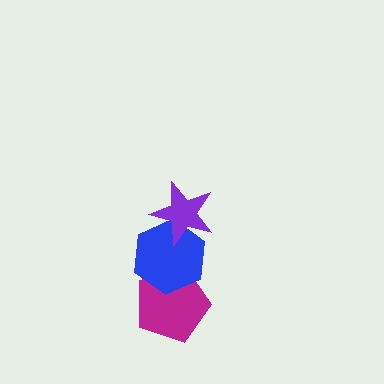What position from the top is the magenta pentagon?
The magenta pentagon is 3rd from the top.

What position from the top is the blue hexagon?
The blue hexagon is 2nd from the top.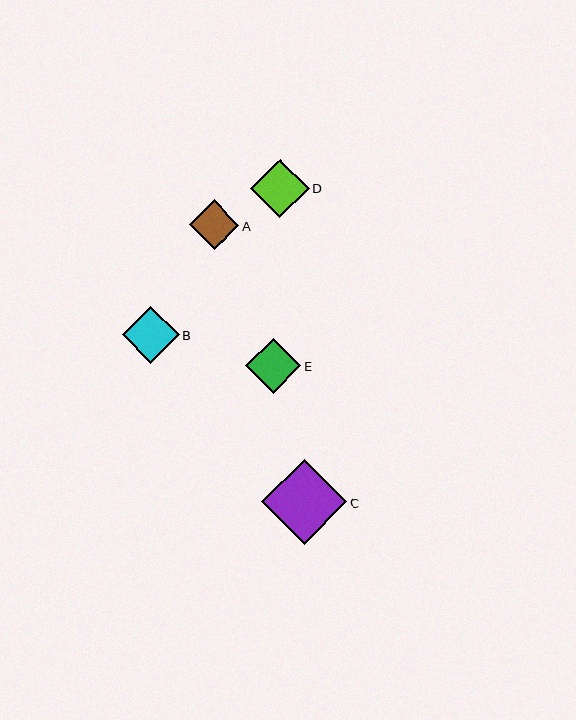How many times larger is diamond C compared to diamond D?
Diamond C is approximately 1.5 times the size of diamond D.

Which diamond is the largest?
Diamond C is the largest with a size of approximately 85 pixels.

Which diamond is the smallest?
Diamond A is the smallest with a size of approximately 50 pixels.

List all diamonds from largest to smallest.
From largest to smallest: C, D, B, E, A.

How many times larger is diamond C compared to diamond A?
Diamond C is approximately 1.7 times the size of diamond A.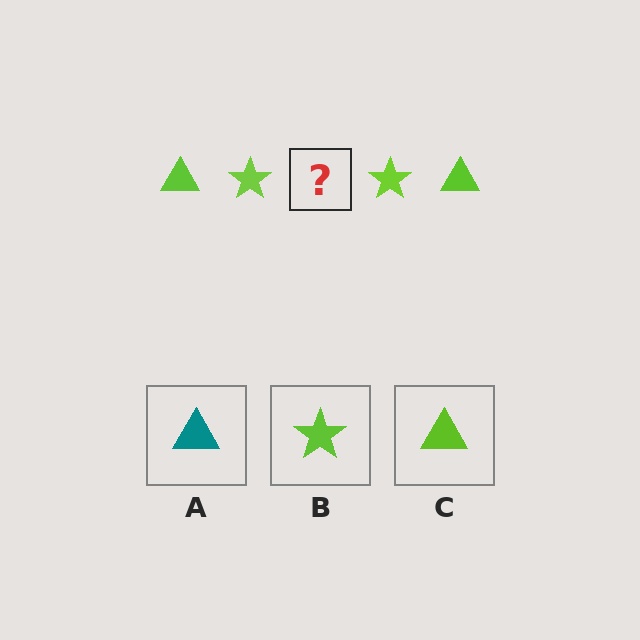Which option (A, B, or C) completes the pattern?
C.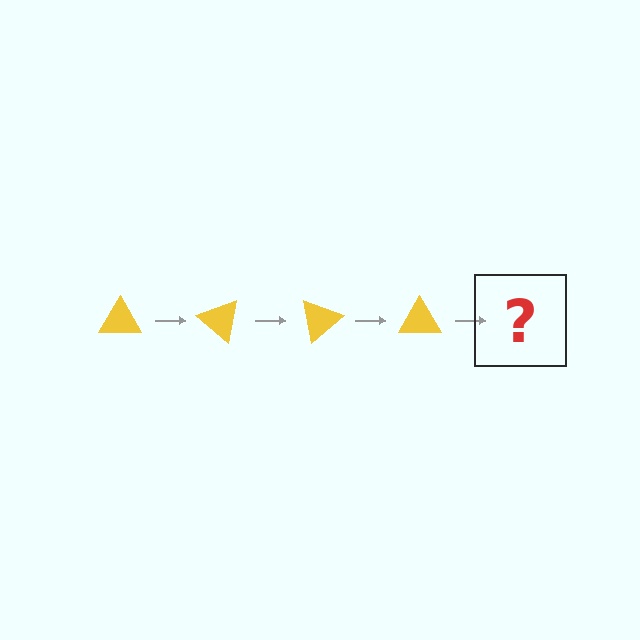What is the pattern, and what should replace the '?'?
The pattern is that the triangle rotates 40 degrees each step. The '?' should be a yellow triangle rotated 160 degrees.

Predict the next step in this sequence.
The next step is a yellow triangle rotated 160 degrees.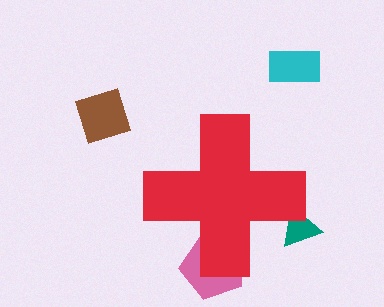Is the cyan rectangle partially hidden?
No, the cyan rectangle is fully visible.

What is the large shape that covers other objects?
A red cross.